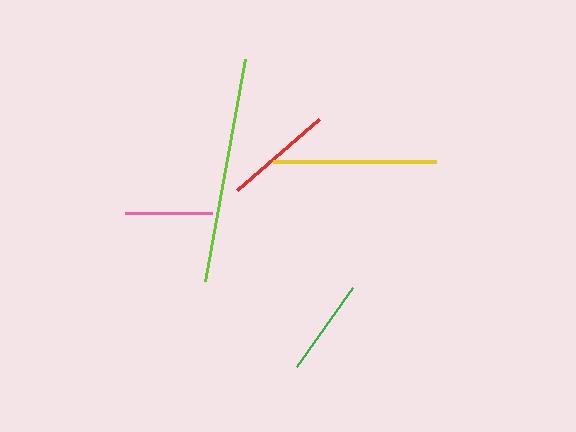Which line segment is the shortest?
The pink line is the shortest at approximately 87 pixels.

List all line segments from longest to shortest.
From longest to shortest: lime, yellow, red, green, pink.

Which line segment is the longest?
The lime line is the longest at approximately 225 pixels.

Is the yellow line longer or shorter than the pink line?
The yellow line is longer than the pink line.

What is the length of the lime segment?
The lime segment is approximately 225 pixels long.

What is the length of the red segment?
The red segment is approximately 109 pixels long.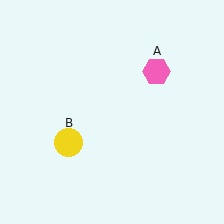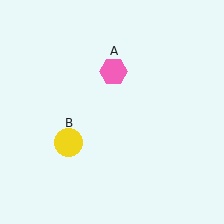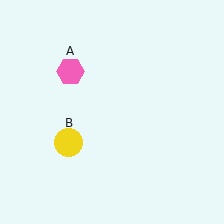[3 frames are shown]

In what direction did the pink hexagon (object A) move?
The pink hexagon (object A) moved left.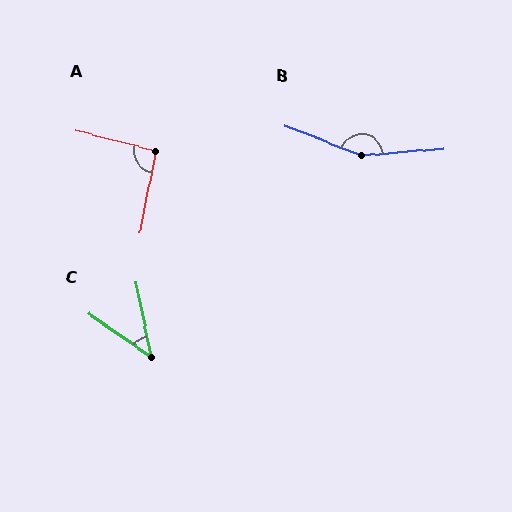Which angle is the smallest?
C, at approximately 43 degrees.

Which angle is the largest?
B, at approximately 154 degrees.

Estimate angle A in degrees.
Approximately 93 degrees.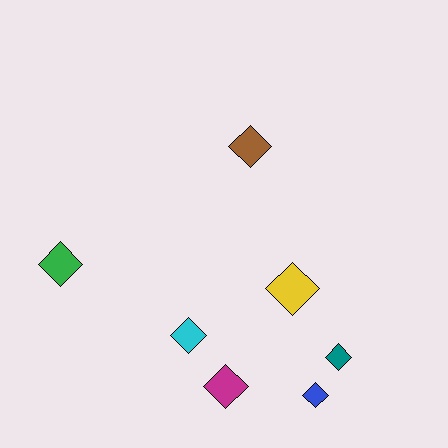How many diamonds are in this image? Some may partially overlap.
There are 7 diamonds.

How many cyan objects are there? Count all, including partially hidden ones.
There is 1 cyan object.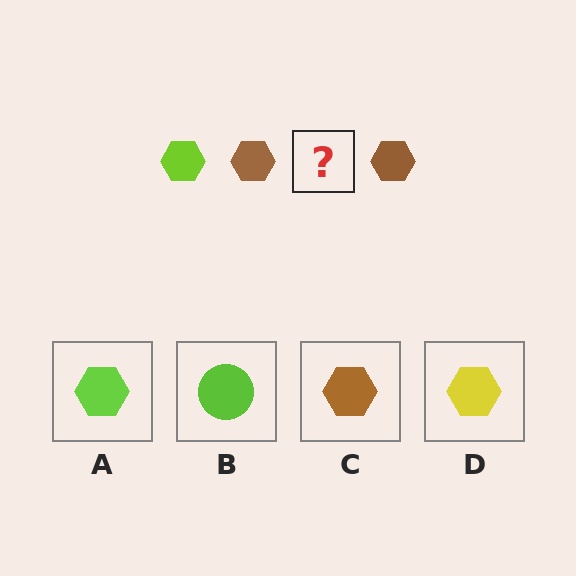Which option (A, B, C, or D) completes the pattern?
A.